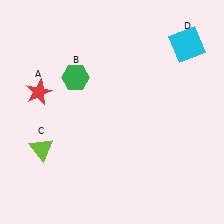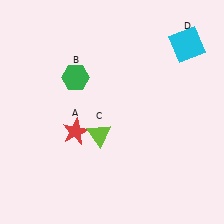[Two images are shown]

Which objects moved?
The objects that moved are: the red star (A), the lime triangle (C).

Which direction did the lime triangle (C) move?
The lime triangle (C) moved right.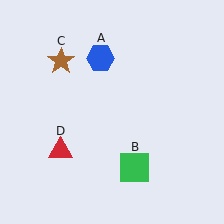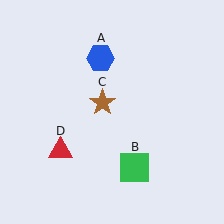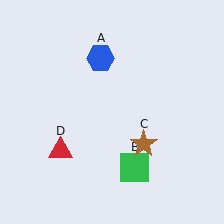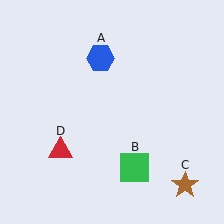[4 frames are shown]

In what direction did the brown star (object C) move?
The brown star (object C) moved down and to the right.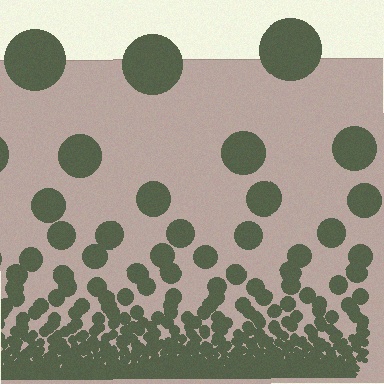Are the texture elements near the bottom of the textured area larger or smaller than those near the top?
Smaller. The gradient is inverted — elements near the bottom are smaller and denser.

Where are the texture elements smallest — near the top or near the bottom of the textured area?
Near the bottom.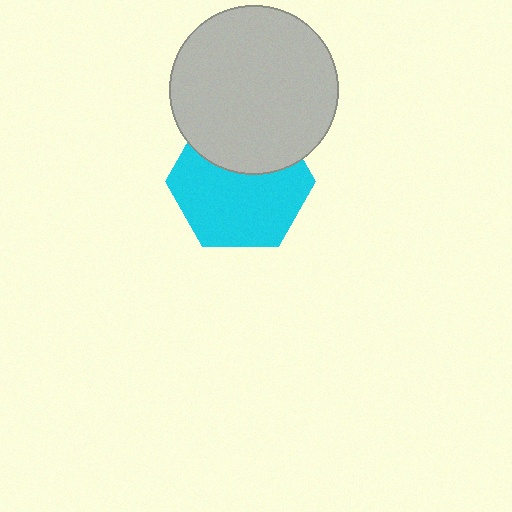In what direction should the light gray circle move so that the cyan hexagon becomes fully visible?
The light gray circle should move up. That is the shortest direction to clear the overlap and leave the cyan hexagon fully visible.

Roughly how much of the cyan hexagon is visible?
Most of it is visible (roughly 65%).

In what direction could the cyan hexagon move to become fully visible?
The cyan hexagon could move down. That would shift it out from behind the light gray circle entirely.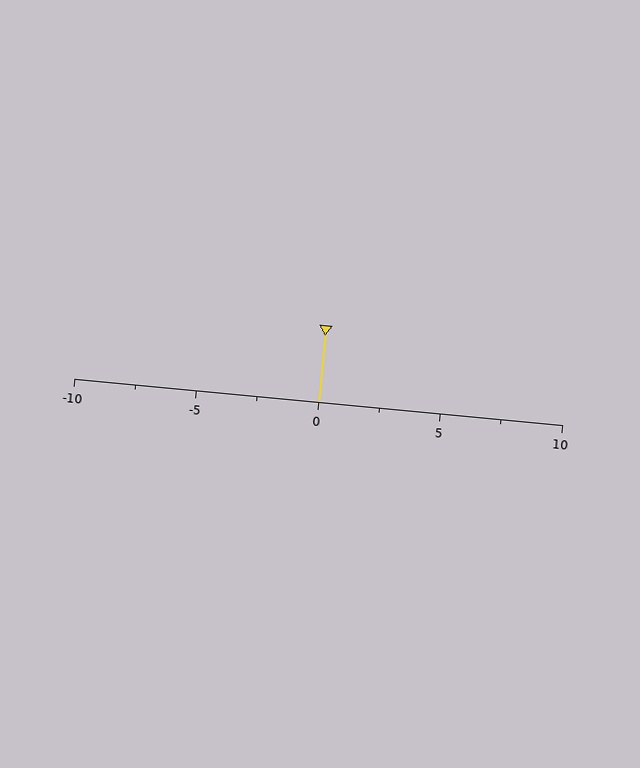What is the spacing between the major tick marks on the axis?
The major ticks are spaced 5 apart.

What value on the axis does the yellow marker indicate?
The marker indicates approximately 0.